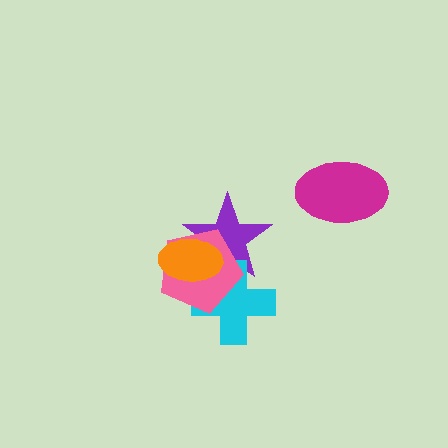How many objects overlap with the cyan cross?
3 objects overlap with the cyan cross.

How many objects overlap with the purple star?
3 objects overlap with the purple star.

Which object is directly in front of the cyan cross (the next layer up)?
The pink pentagon is directly in front of the cyan cross.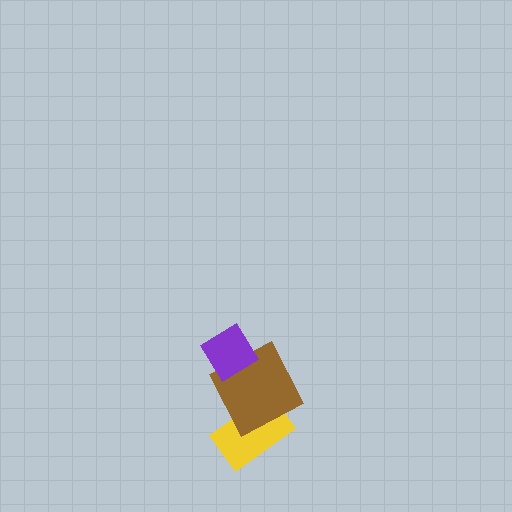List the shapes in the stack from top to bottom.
From top to bottom: the purple diamond, the brown square, the yellow rectangle.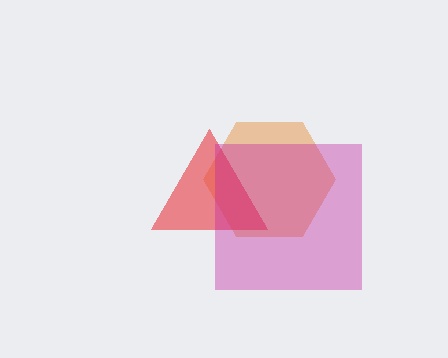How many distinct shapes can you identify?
There are 3 distinct shapes: an orange hexagon, a red triangle, a magenta square.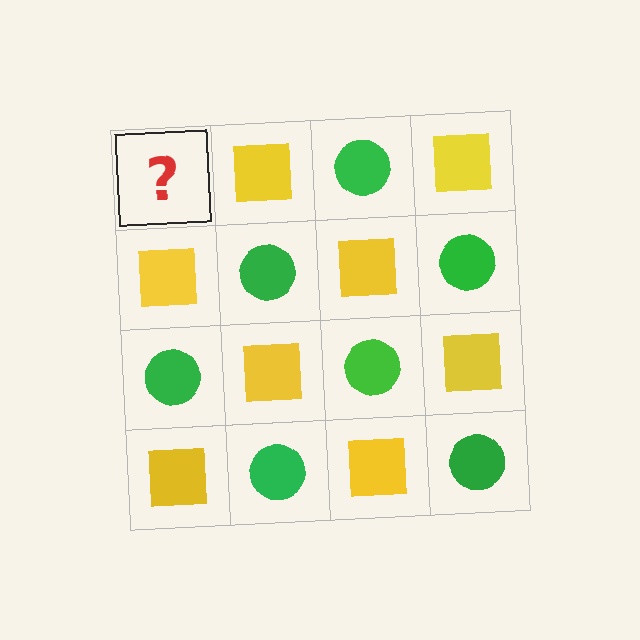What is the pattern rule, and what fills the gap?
The rule is that it alternates green circle and yellow square in a checkerboard pattern. The gap should be filled with a green circle.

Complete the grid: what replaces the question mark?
The question mark should be replaced with a green circle.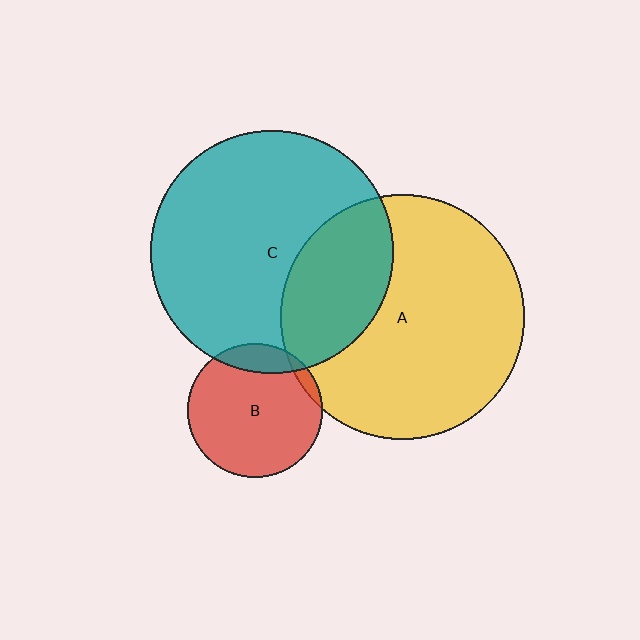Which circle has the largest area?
Circle A (yellow).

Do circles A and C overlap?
Yes.